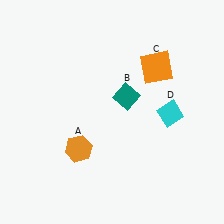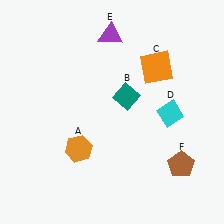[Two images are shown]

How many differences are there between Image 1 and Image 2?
There are 2 differences between the two images.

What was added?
A purple triangle (E), a brown pentagon (F) were added in Image 2.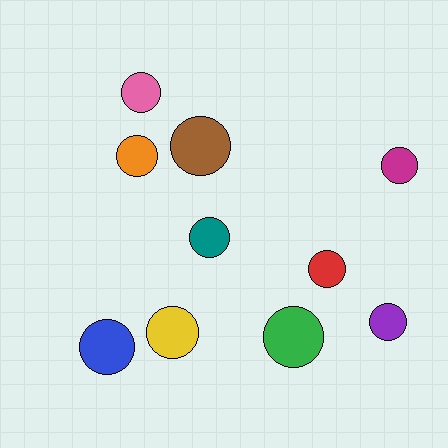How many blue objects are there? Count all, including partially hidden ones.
There is 1 blue object.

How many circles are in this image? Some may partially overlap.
There are 10 circles.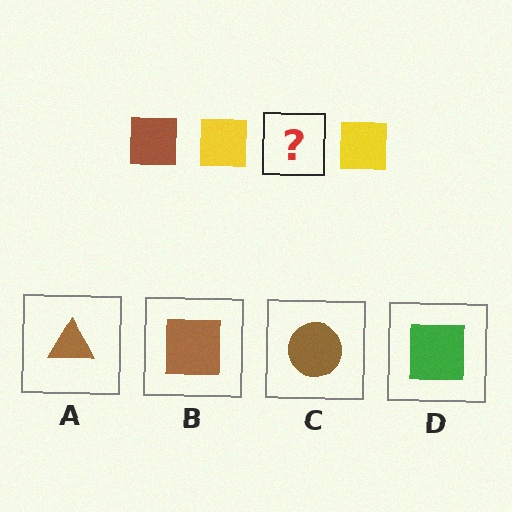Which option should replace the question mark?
Option B.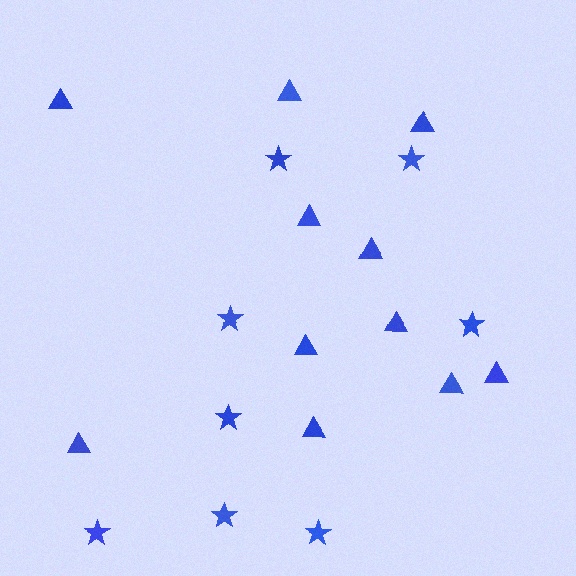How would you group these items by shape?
There are 2 groups: one group of stars (8) and one group of triangles (11).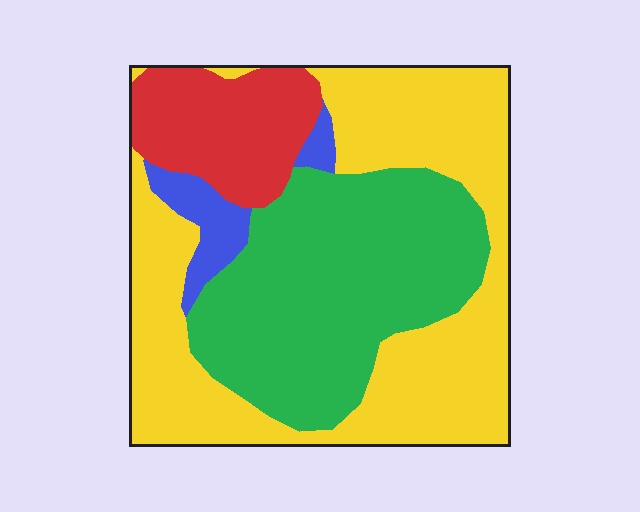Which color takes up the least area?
Blue, at roughly 5%.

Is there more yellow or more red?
Yellow.